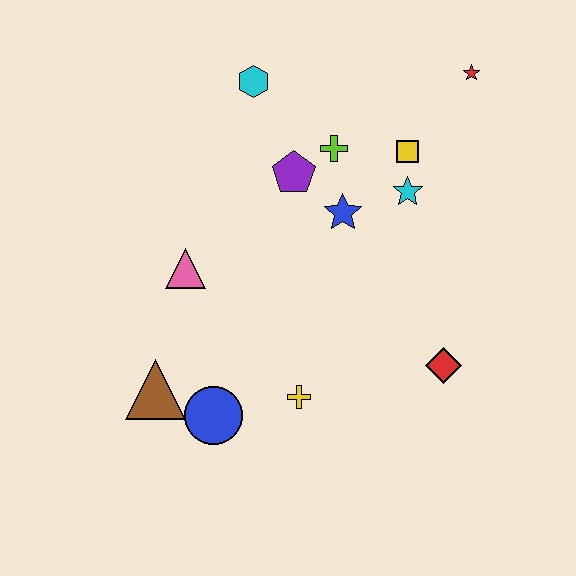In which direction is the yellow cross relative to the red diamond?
The yellow cross is to the left of the red diamond.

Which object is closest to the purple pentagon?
The lime cross is closest to the purple pentagon.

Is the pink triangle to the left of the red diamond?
Yes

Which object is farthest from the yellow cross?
The red star is farthest from the yellow cross.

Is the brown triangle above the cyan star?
No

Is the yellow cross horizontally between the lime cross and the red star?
No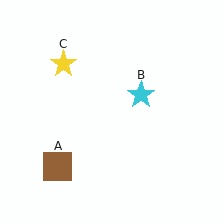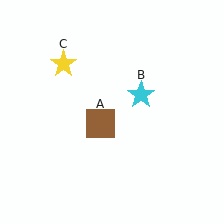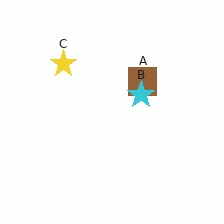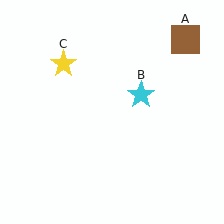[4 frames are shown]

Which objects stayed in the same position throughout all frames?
Cyan star (object B) and yellow star (object C) remained stationary.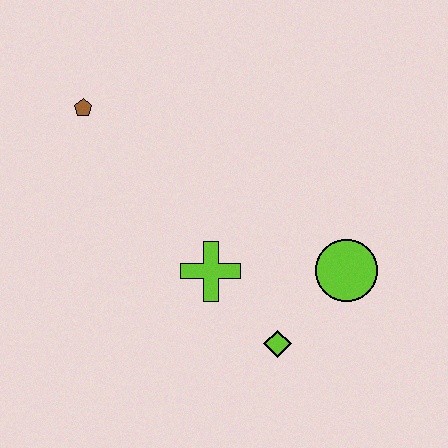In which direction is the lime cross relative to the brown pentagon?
The lime cross is below the brown pentagon.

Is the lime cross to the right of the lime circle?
No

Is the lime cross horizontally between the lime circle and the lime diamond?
No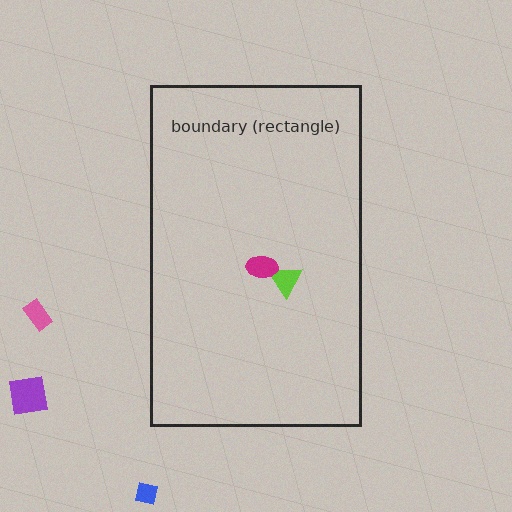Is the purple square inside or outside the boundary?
Outside.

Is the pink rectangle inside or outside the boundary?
Outside.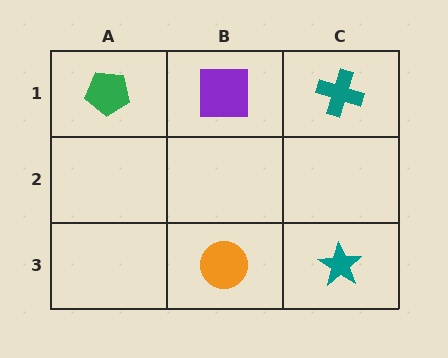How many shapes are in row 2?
0 shapes.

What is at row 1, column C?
A teal cross.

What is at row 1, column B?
A purple square.